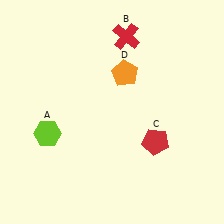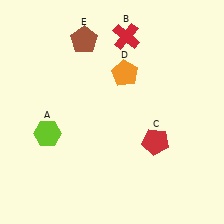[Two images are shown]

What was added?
A brown pentagon (E) was added in Image 2.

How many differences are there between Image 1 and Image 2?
There is 1 difference between the two images.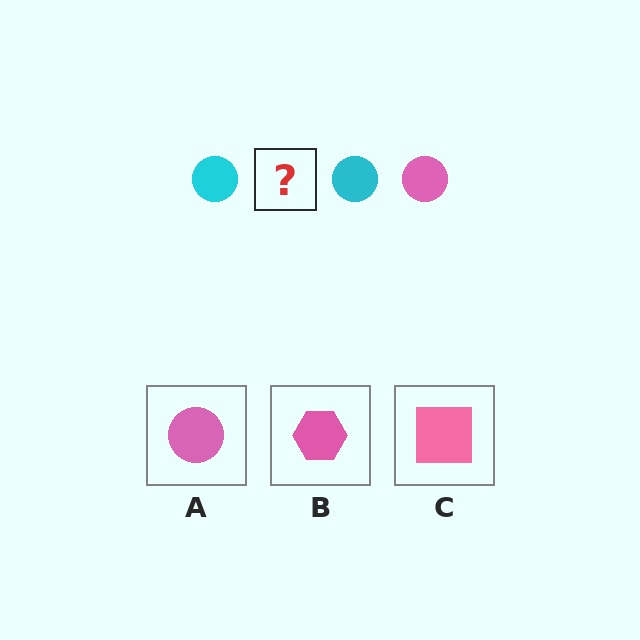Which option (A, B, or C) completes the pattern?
A.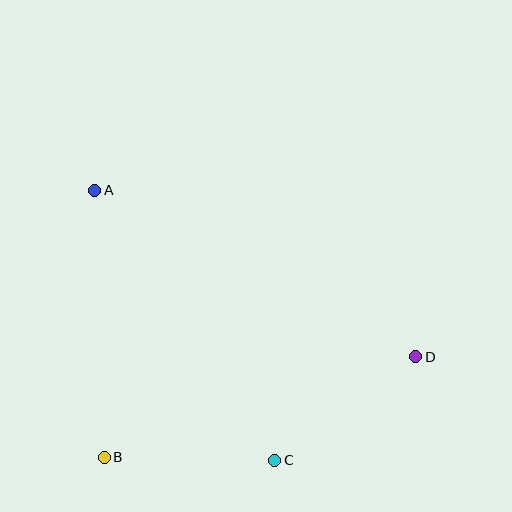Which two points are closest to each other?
Points B and C are closest to each other.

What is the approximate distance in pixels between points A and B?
The distance between A and B is approximately 267 pixels.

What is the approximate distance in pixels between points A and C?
The distance between A and C is approximately 324 pixels.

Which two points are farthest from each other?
Points A and D are farthest from each other.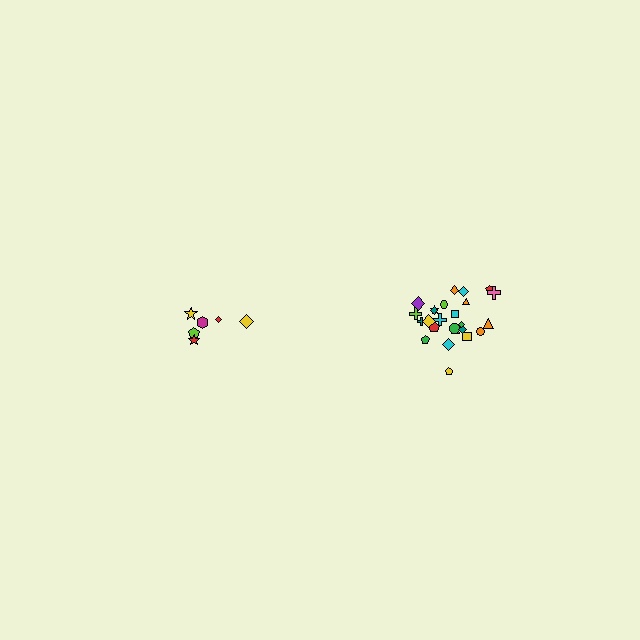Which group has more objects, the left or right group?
The right group.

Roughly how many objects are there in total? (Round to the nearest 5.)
Roughly 30 objects in total.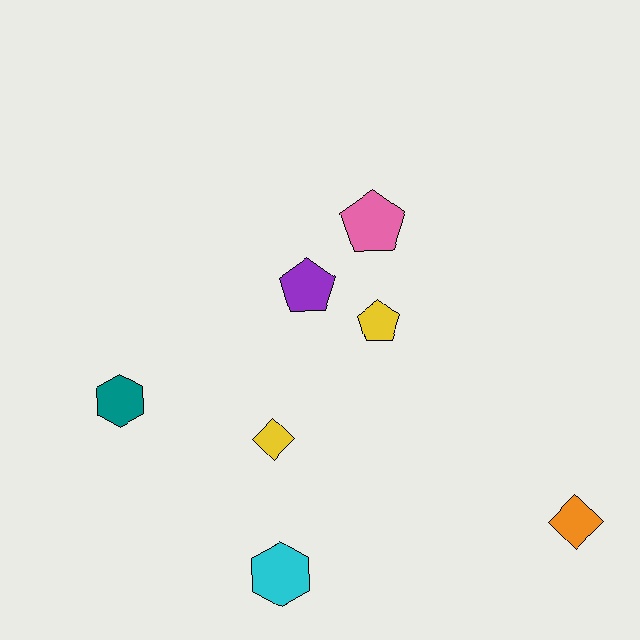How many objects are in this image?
There are 7 objects.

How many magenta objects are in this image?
There are no magenta objects.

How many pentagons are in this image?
There are 3 pentagons.